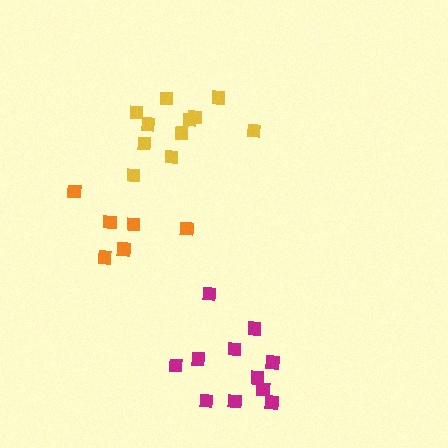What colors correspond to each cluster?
The clusters are colored: orange, yellow, magenta.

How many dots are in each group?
Group 1: 6 dots, Group 2: 11 dots, Group 3: 11 dots (28 total).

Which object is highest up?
The yellow cluster is topmost.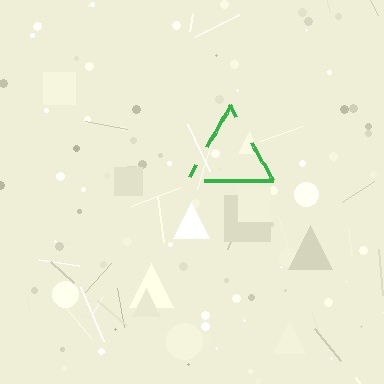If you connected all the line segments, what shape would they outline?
They would outline a triangle.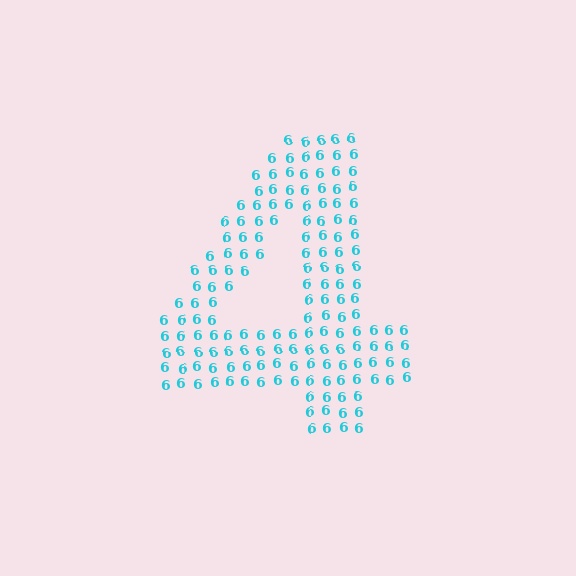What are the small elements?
The small elements are digit 6's.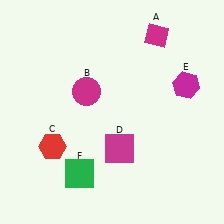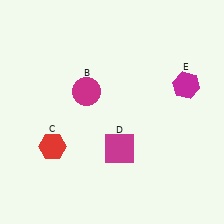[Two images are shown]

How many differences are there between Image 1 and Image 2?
There are 2 differences between the two images.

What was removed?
The magenta diamond (A), the green square (F) were removed in Image 2.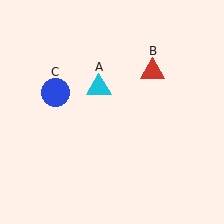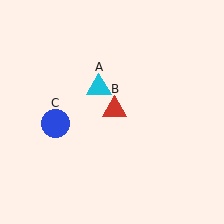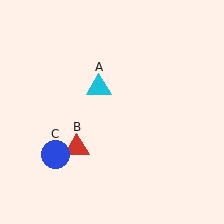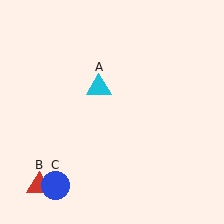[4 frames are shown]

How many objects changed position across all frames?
2 objects changed position: red triangle (object B), blue circle (object C).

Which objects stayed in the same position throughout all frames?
Cyan triangle (object A) remained stationary.